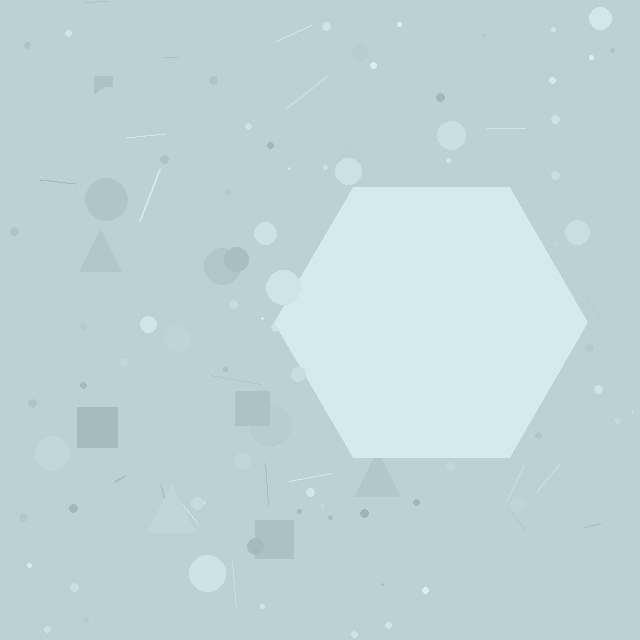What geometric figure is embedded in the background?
A hexagon is embedded in the background.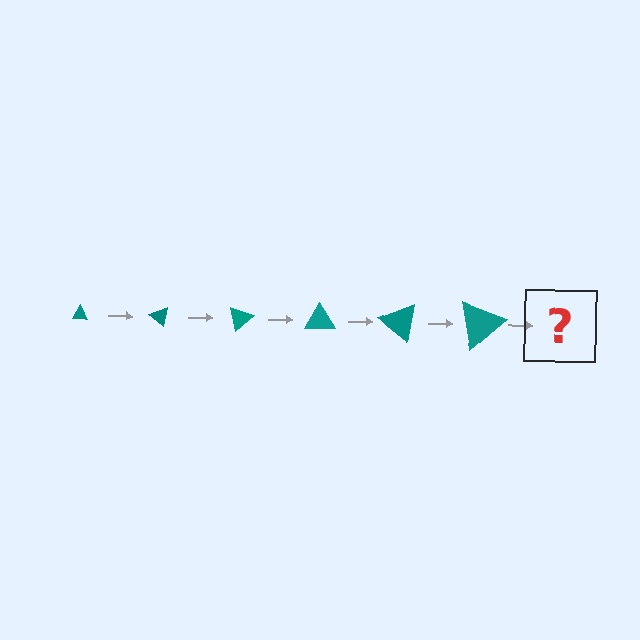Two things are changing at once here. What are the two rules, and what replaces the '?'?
The two rules are that the triangle grows larger each step and it rotates 40 degrees each step. The '?' should be a triangle, larger than the previous one and rotated 240 degrees from the start.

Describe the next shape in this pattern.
It should be a triangle, larger than the previous one and rotated 240 degrees from the start.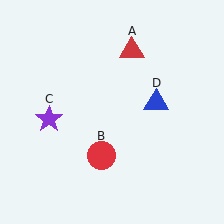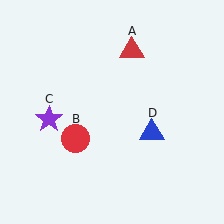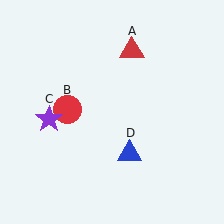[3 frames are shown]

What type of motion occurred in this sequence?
The red circle (object B), blue triangle (object D) rotated clockwise around the center of the scene.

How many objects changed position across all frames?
2 objects changed position: red circle (object B), blue triangle (object D).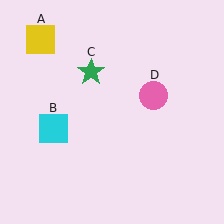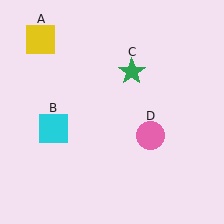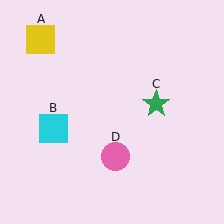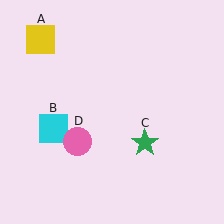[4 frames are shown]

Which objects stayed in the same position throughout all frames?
Yellow square (object A) and cyan square (object B) remained stationary.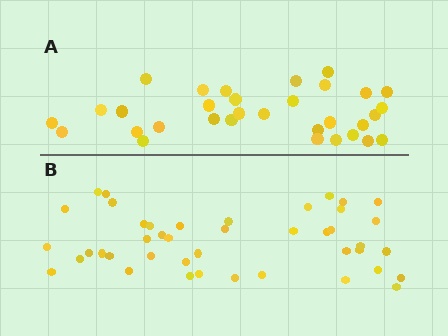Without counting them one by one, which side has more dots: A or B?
Region B (the bottom region) has more dots.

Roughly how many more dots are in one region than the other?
Region B has roughly 12 or so more dots than region A.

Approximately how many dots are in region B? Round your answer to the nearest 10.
About 40 dots. (The exact count is 43, which rounds to 40.)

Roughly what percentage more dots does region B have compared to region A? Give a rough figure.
About 35% more.